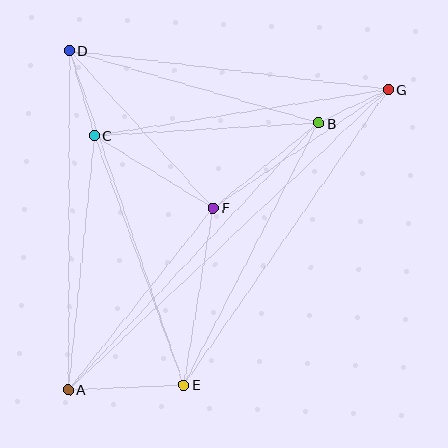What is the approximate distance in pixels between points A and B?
The distance between A and B is approximately 366 pixels.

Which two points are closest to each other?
Points B and G are closest to each other.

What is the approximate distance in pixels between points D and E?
The distance between D and E is approximately 353 pixels.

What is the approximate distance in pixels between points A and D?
The distance between A and D is approximately 339 pixels.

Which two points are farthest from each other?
Points A and G are farthest from each other.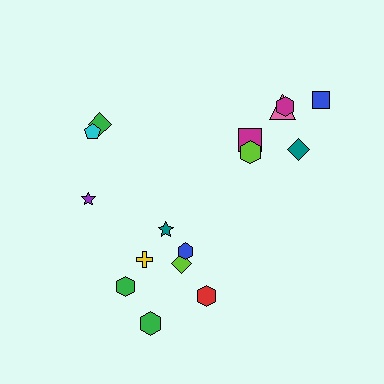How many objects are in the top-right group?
There are 6 objects.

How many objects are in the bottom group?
There are 7 objects.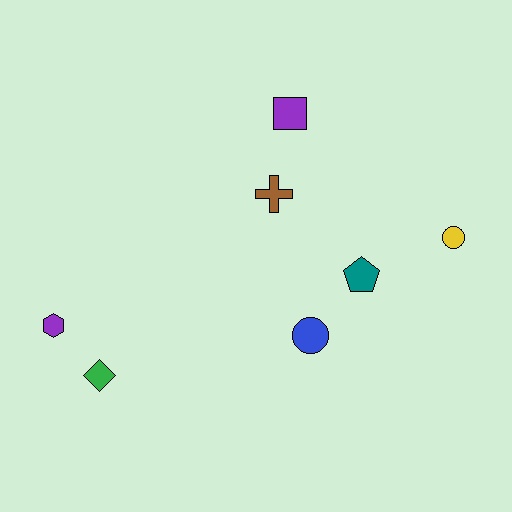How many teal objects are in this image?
There is 1 teal object.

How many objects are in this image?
There are 7 objects.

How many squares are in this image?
There is 1 square.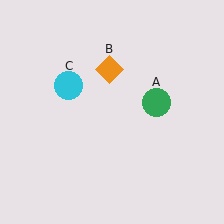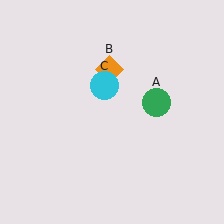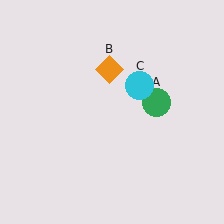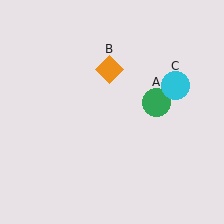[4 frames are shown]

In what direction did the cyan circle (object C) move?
The cyan circle (object C) moved right.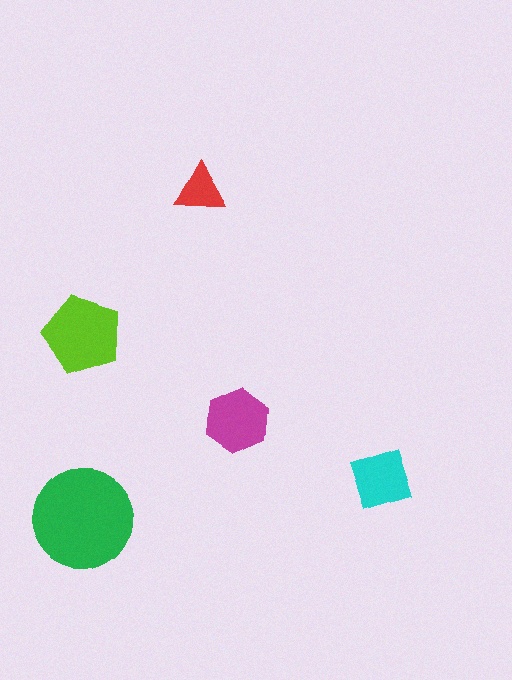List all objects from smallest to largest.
The red triangle, the cyan diamond, the magenta hexagon, the lime pentagon, the green circle.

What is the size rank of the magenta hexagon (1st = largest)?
3rd.